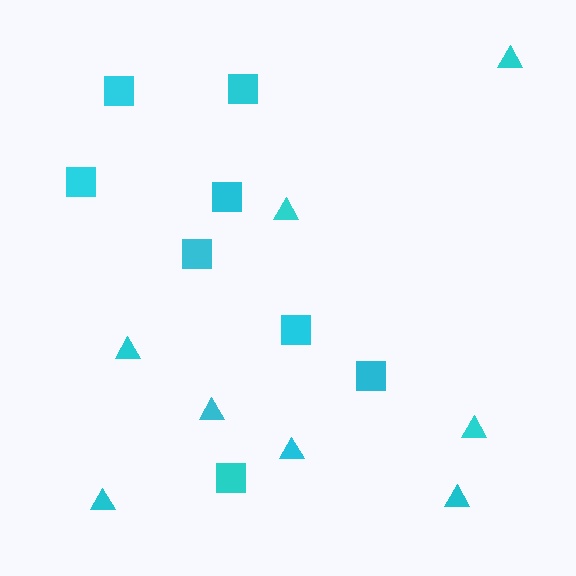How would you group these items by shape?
There are 2 groups: one group of triangles (8) and one group of squares (8).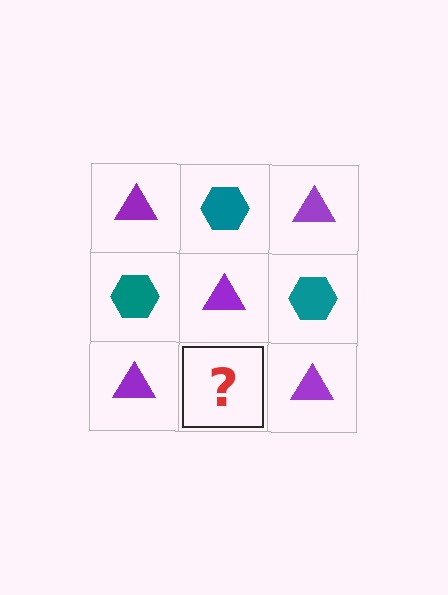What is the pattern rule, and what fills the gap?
The rule is that it alternates purple triangle and teal hexagon in a checkerboard pattern. The gap should be filled with a teal hexagon.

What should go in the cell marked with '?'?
The missing cell should contain a teal hexagon.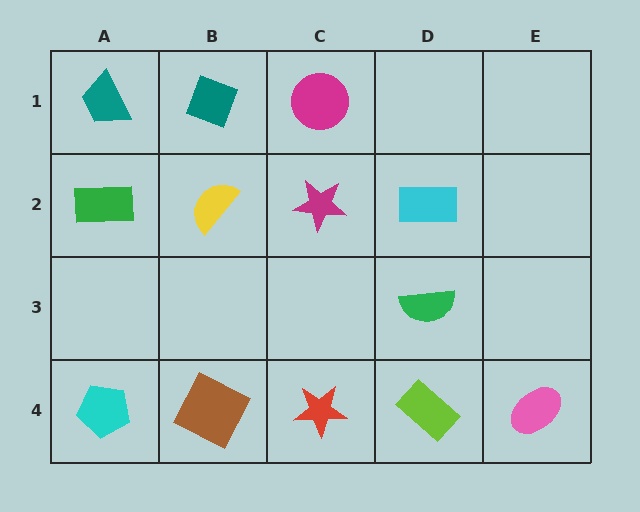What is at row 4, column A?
A cyan pentagon.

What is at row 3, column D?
A green semicircle.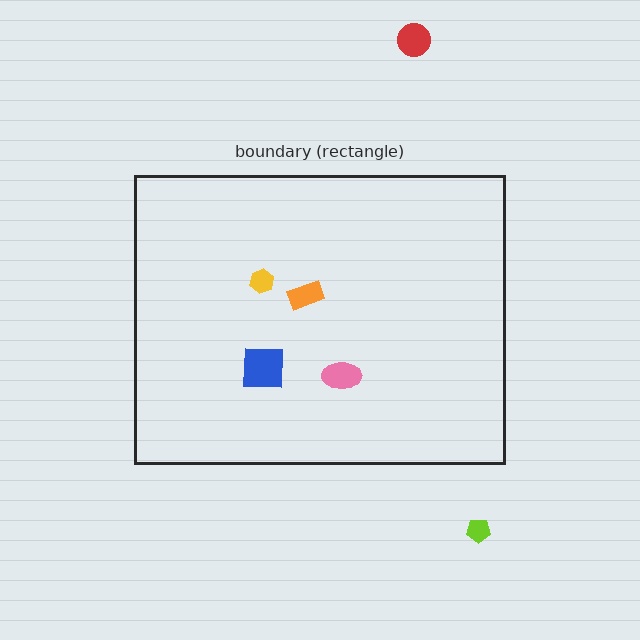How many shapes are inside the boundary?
4 inside, 2 outside.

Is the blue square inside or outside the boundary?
Inside.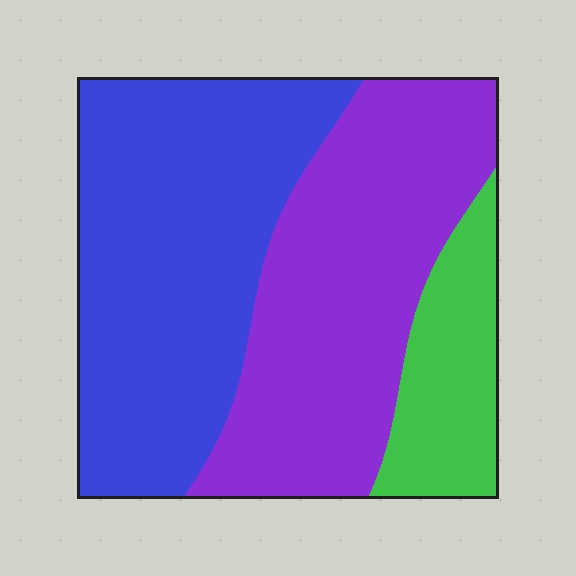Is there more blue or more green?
Blue.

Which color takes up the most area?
Blue, at roughly 45%.